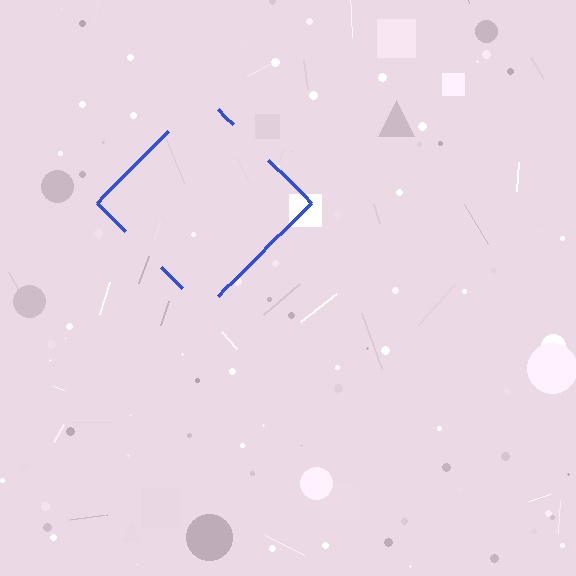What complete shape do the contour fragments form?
The contour fragments form a diamond.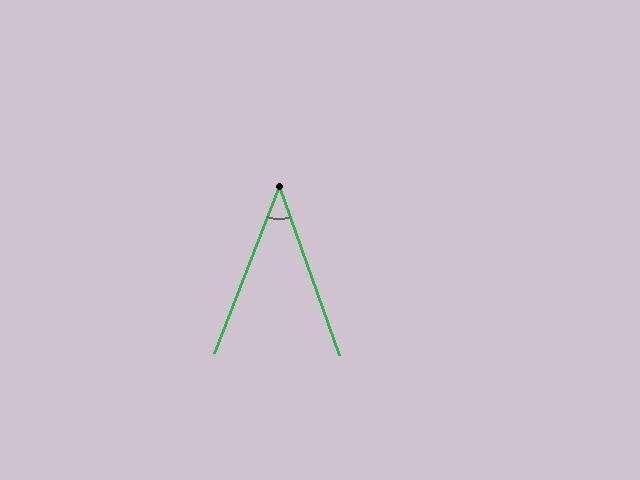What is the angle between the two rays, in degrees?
Approximately 41 degrees.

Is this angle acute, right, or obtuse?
It is acute.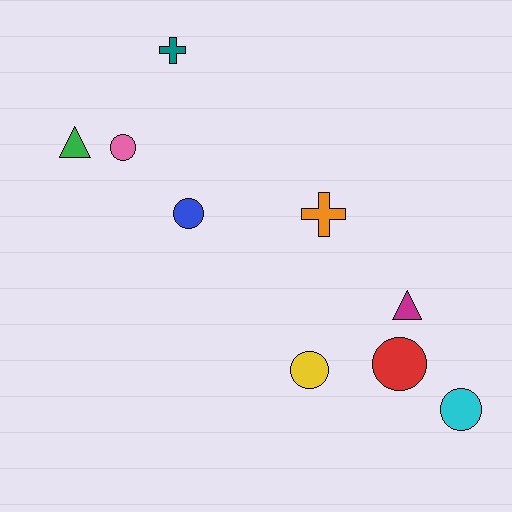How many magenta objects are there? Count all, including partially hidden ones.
There is 1 magenta object.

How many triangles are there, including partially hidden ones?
There are 2 triangles.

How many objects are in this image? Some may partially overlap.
There are 9 objects.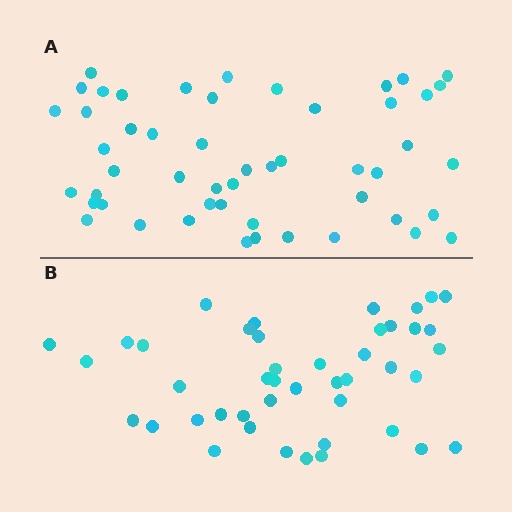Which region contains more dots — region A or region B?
Region A (the top region) has more dots.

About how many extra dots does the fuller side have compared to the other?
Region A has roughly 8 or so more dots than region B.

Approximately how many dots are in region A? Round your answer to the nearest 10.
About 50 dots. (The exact count is 51, which rounds to 50.)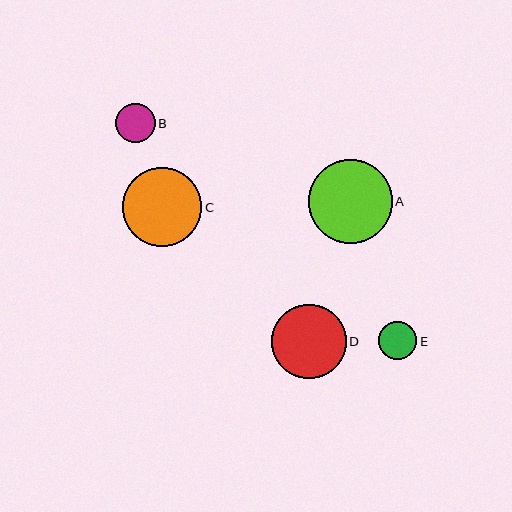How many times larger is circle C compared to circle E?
Circle C is approximately 2.1 times the size of circle E.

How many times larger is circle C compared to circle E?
Circle C is approximately 2.1 times the size of circle E.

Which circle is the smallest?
Circle E is the smallest with a size of approximately 38 pixels.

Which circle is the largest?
Circle A is the largest with a size of approximately 84 pixels.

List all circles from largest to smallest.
From largest to smallest: A, C, D, B, E.